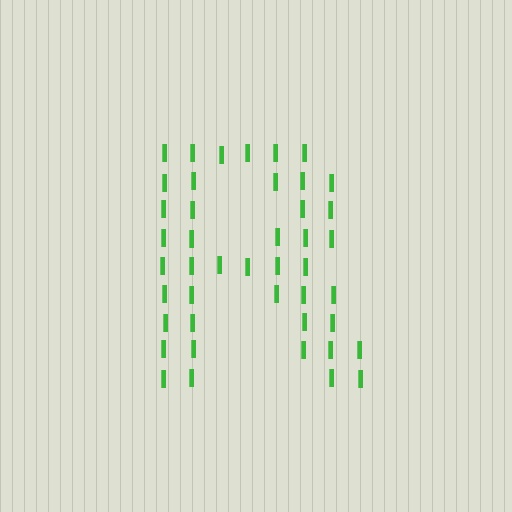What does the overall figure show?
The overall figure shows the letter R.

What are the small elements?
The small elements are letter I's.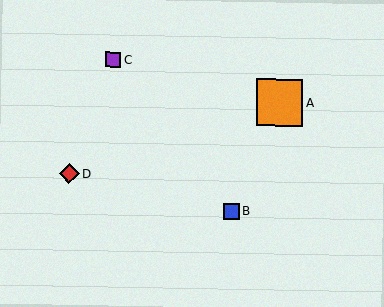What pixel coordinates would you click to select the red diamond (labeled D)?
Click at (69, 173) to select the red diamond D.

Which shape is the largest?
The orange square (labeled A) is the largest.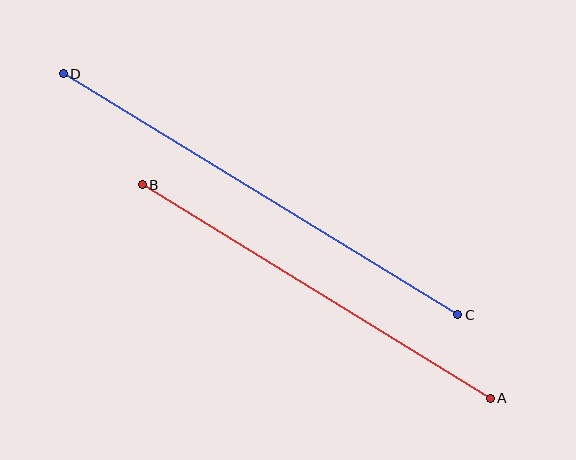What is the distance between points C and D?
The distance is approximately 462 pixels.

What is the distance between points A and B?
The distance is approximately 408 pixels.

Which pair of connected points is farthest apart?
Points C and D are farthest apart.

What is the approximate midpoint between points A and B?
The midpoint is at approximately (316, 291) pixels.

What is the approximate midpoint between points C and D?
The midpoint is at approximately (260, 194) pixels.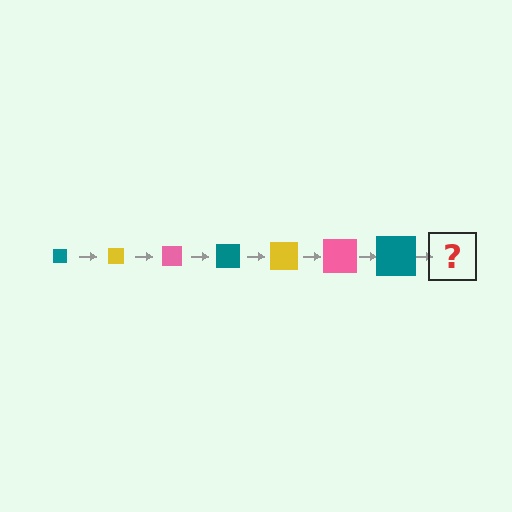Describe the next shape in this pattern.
It should be a yellow square, larger than the previous one.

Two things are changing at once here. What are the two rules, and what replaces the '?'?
The two rules are that the square grows larger each step and the color cycles through teal, yellow, and pink. The '?' should be a yellow square, larger than the previous one.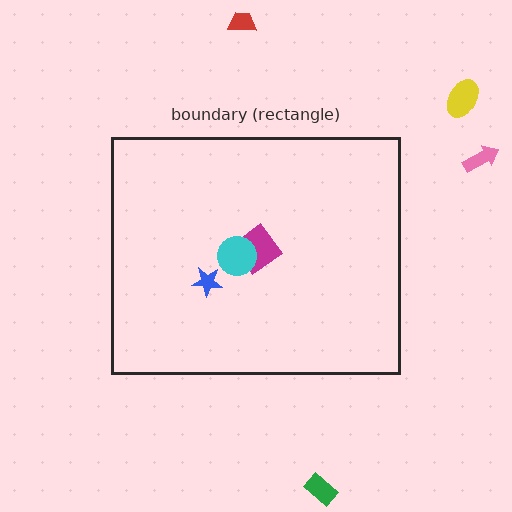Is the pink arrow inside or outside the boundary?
Outside.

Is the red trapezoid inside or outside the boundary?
Outside.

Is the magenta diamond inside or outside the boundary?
Inside.